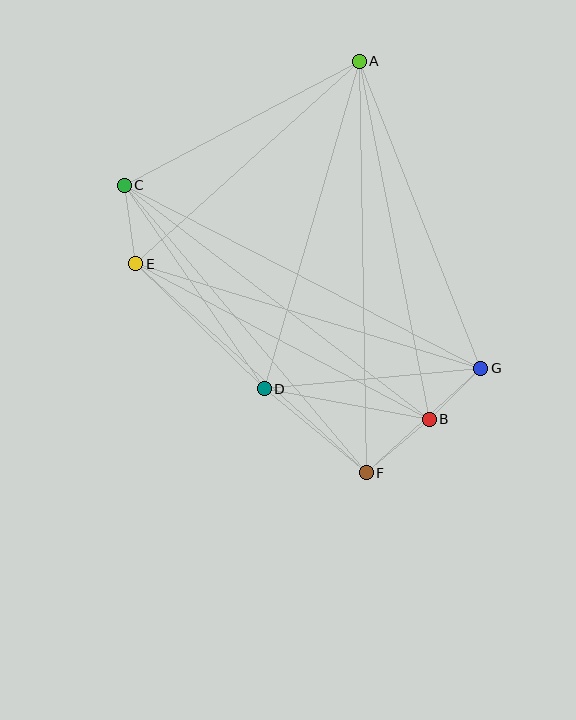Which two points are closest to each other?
Points B and G are closest to each other.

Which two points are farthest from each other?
Points A and F are farthest from each other.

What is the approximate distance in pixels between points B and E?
The distance between B and E is approximately 332 pixels.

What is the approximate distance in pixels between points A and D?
The distance between A and D is approximately 341 pixels.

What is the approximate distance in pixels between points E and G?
The distance between E and G is approximately 360 pixels.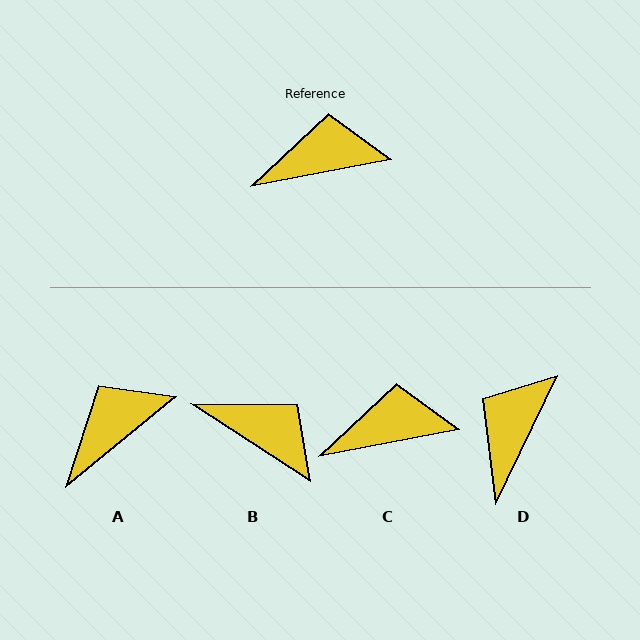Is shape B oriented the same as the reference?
No, it is off by about 44 degrees.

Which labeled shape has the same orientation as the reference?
C.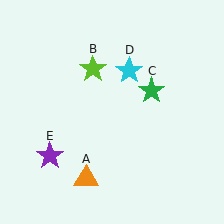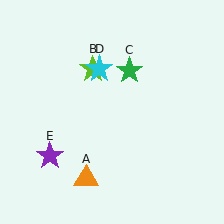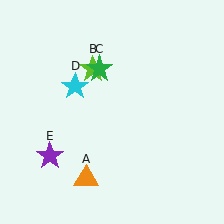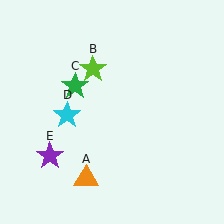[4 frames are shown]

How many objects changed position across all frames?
2 objects changed position: green star (object C), cyan star (object D).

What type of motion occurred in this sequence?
The green star (object C), cyan star (object D) rotated counterclockwise around the center of the scene.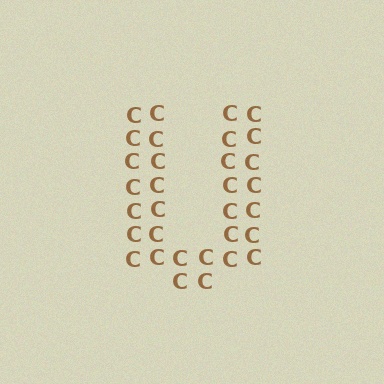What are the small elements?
The small elements are letter C's.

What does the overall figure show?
The overall figure shows the letter U.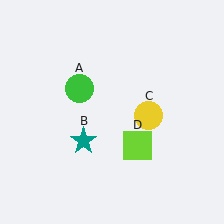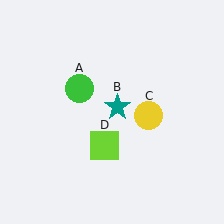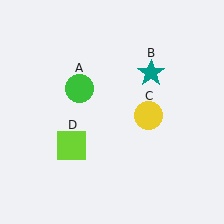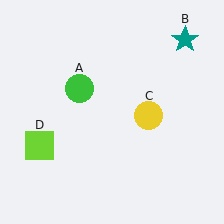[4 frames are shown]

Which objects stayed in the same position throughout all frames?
Green circle (object A) and yellow circle (object C) remained stationary.